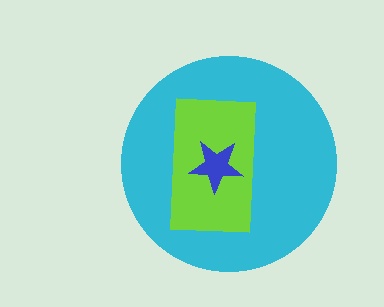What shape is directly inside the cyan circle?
The lime rectangle.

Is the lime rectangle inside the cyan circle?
Yes.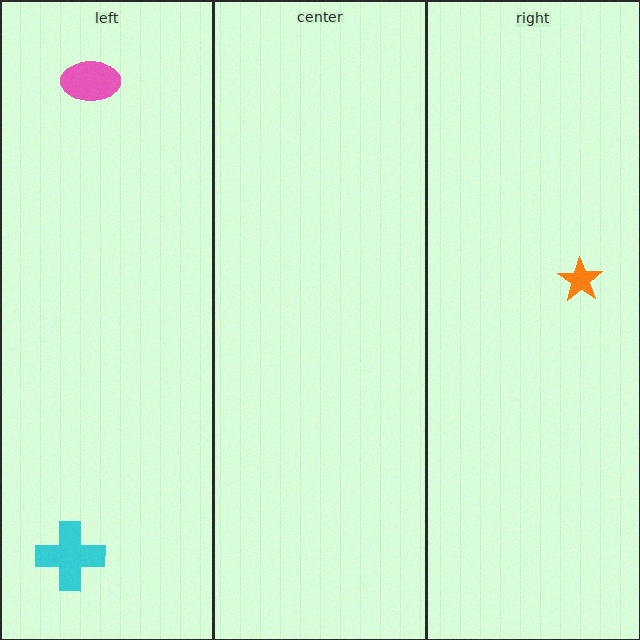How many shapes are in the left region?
2.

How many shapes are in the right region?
1.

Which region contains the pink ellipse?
The left region.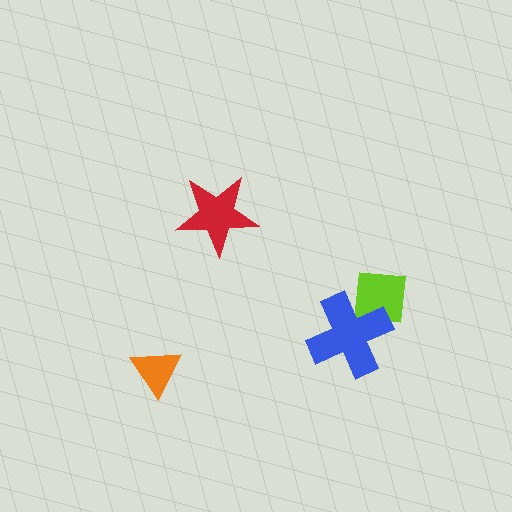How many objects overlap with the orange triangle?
0 objects overlap with the orange triangle.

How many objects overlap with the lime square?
1 object overlaps with the lime square.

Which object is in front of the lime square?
The blue cross is in front of the lime square.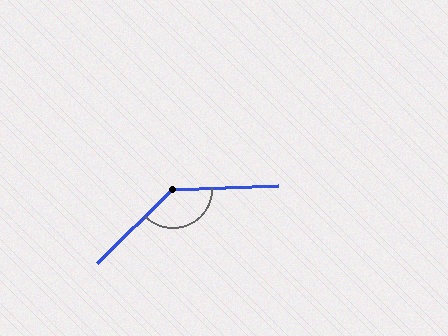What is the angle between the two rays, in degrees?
Approximately 137 degrees.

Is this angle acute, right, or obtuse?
It is obtuse.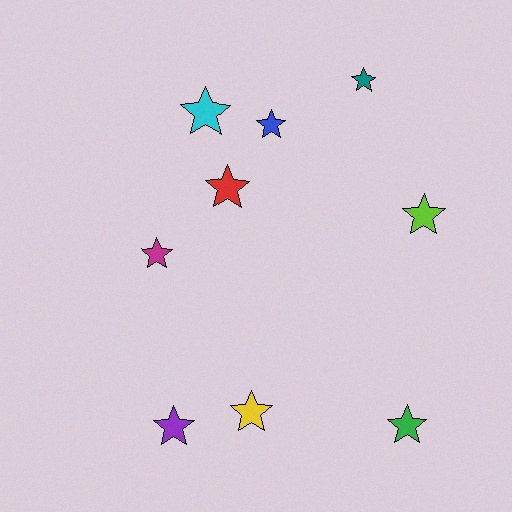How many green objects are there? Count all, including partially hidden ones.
There is 1 green object.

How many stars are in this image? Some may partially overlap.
There are 9 stars.